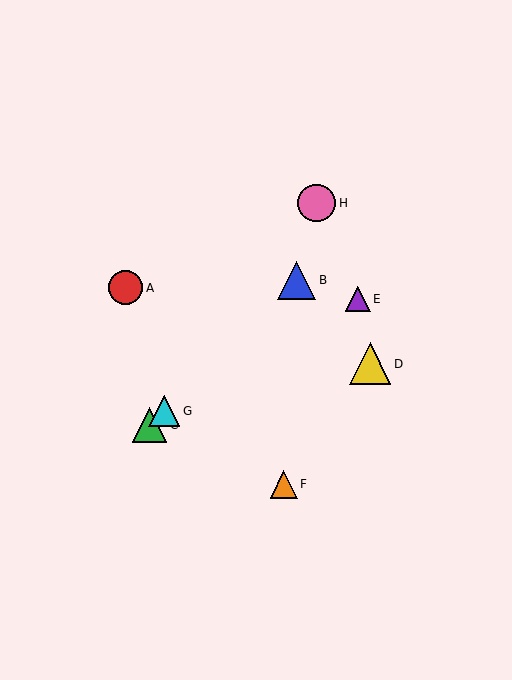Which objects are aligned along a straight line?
Objects B, C, G are aligned along a straight line.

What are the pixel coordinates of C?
Object C is at (150, 425).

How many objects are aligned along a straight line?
3 objects (B, C, G) are aligned along a straight line.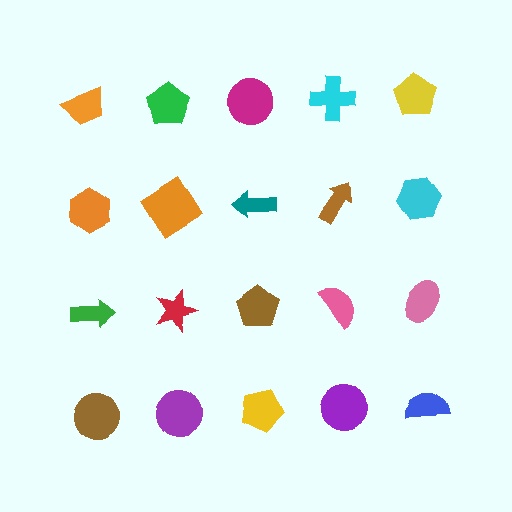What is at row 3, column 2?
A red star.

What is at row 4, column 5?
A blue semicircle.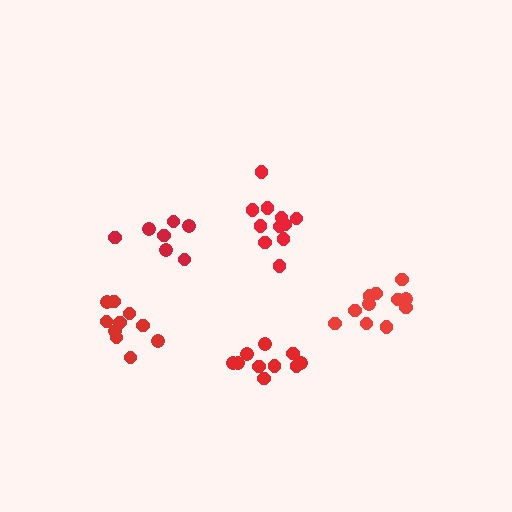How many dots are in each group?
Group 1: 7 dots, Group 2: 10 dots, Group 3: 11 dots, Group 4: 10 dots, Group 5: 11 dots (49 total).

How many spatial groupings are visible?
There are 5 spatial groupings.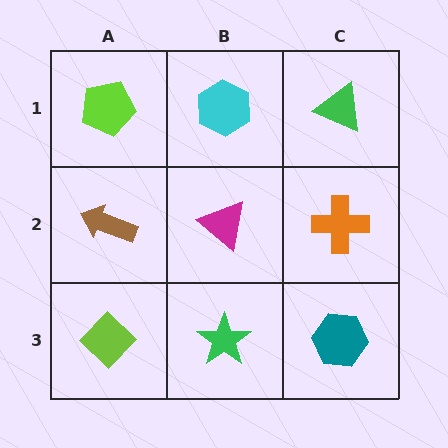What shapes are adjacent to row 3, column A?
A brown arrow (row 2, column A), a green star (row 3, column B).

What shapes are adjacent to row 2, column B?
A cyan hexagon (row 1, column B), a green star (row 3, column B), a brown arrow (row 2, column A), an orange cross (row 2, column C).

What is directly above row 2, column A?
A lime pentagon.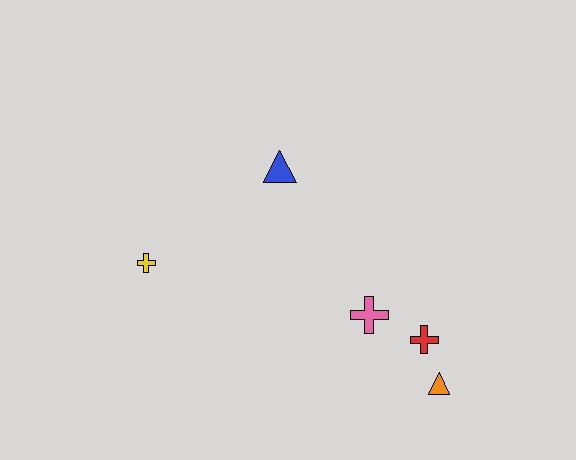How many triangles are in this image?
There are 2 triangles.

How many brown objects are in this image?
There are no brown objects.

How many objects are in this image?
There are 5 objects.